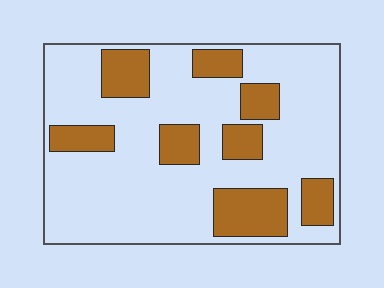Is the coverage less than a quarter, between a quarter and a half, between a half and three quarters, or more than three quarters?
Between a quarter and a half.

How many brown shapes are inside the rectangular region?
8.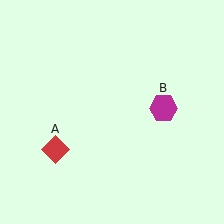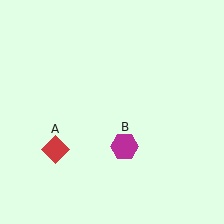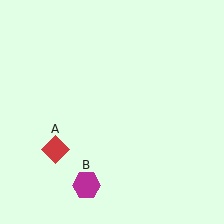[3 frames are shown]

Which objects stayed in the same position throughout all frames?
Red diamond (object A) remained stationary.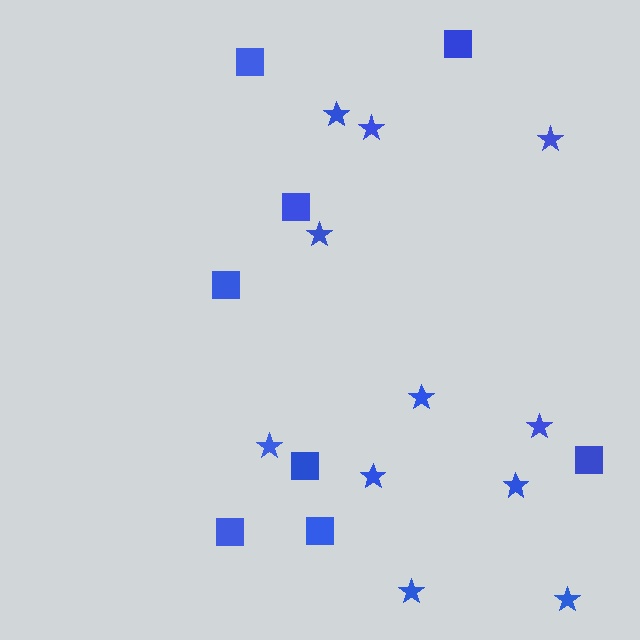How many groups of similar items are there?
There are 2 groups: one group of squares (8) and one group of stars (11).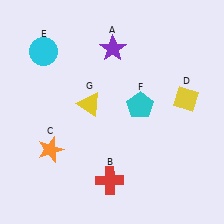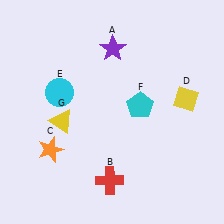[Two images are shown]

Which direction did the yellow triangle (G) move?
The yellow triangle (G) moved left.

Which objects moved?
The objects that moved are: the cyan circle (E), the yellow triangle (G).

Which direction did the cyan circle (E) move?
The cyan circle (E) moved down.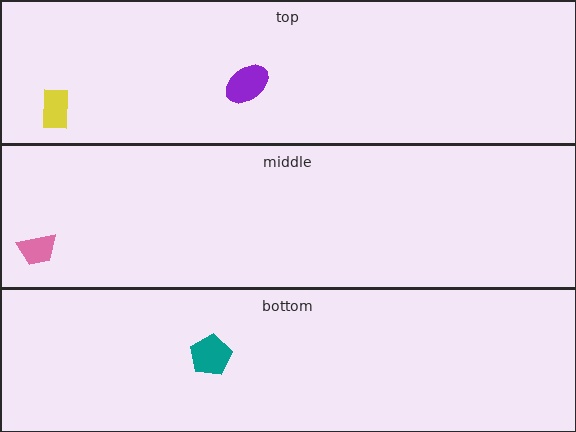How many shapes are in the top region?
2.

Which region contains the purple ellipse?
The top region.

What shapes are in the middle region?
The pink trapezoid.